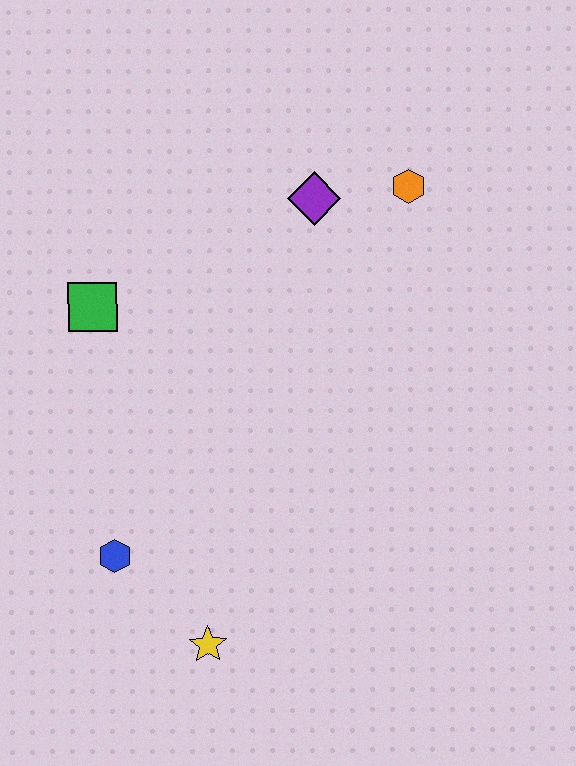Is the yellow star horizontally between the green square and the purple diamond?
Yes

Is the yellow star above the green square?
No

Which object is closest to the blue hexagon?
The yellow star is closest to the blue hexagon.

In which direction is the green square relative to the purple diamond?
The green square is to the left of the purple diamond.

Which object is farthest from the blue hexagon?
The orange hexagon is farthest from the blue hexagon.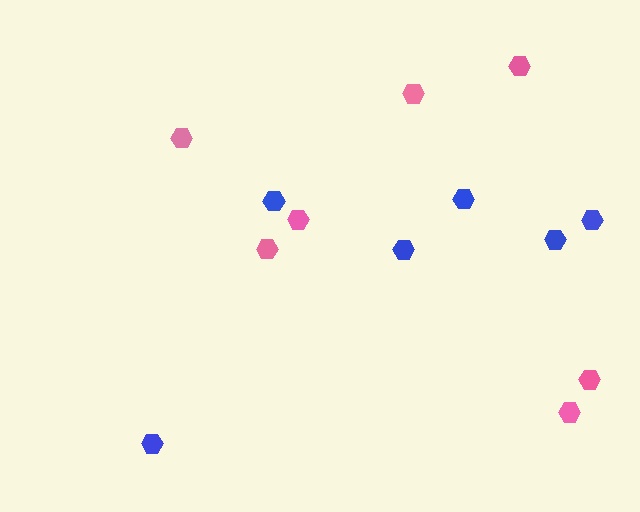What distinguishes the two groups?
There are 2 groups: one group of pink hexagons (7) and one group of blue hexagons (6).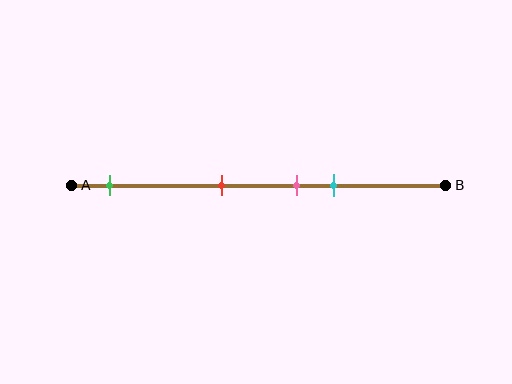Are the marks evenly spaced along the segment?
No, the marks are not evenly spaced.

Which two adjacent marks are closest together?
The pink and cyan marks are the closest adjacent pair.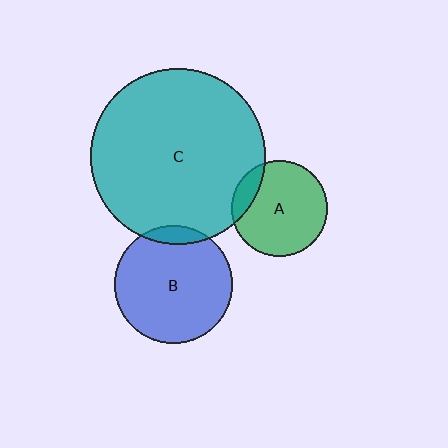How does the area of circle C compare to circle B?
Approximately 2.2 times.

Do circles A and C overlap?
Yes.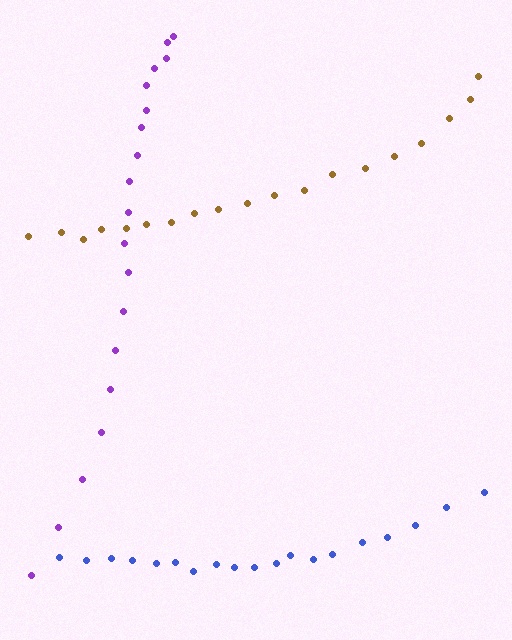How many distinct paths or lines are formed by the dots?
There are 3 distinct paths.